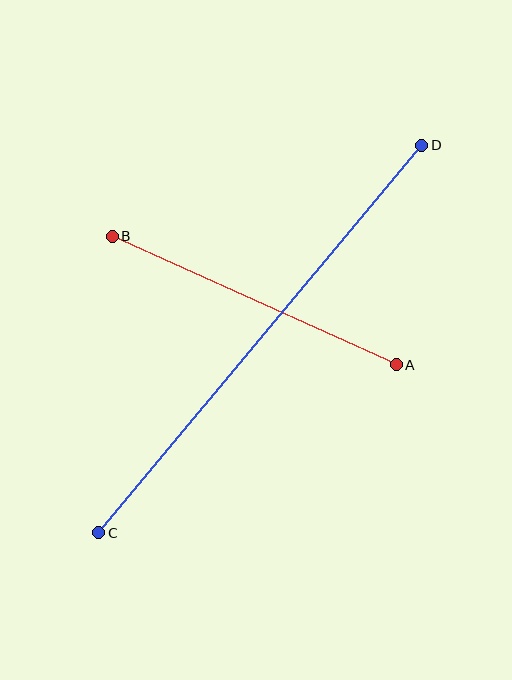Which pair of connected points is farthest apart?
Points C and D are farthest apart.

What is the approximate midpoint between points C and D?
The midpoint is at approximately (260, 339) pixels.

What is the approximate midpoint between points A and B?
The midpoint is at approximately (254, 301) pixels.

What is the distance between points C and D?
The distance is approximately 504 pixels.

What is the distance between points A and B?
The distance is approximately 312 pixels.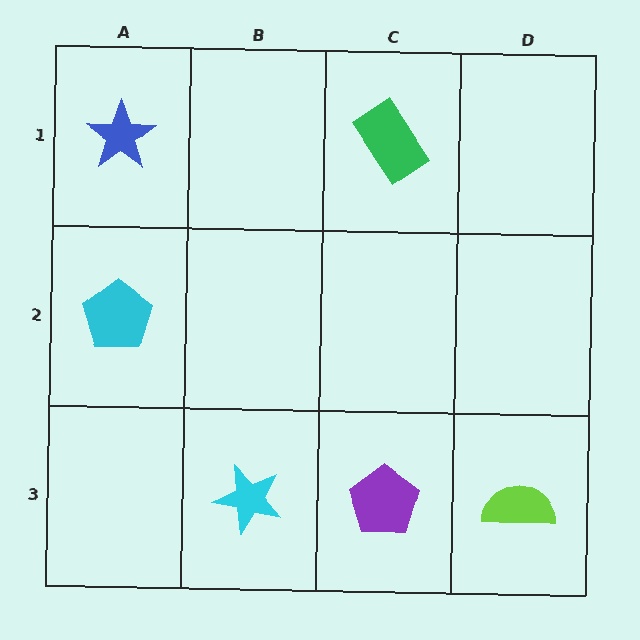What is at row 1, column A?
A blue star.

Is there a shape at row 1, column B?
No, that cell is empty.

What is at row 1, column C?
A green rectangle.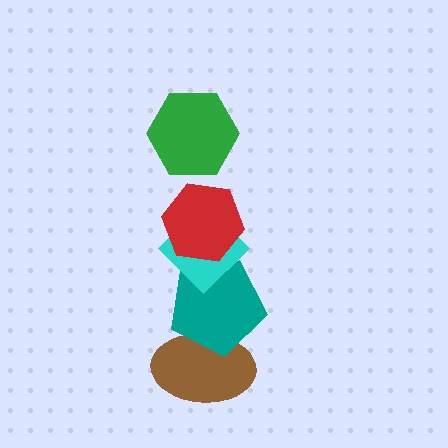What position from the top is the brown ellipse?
The brown ellipse is 5th from the top.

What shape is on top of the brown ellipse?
The teal pentagon is on top of the brown ellipse.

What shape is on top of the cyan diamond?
The red hexagon is on top of the cyan diamond.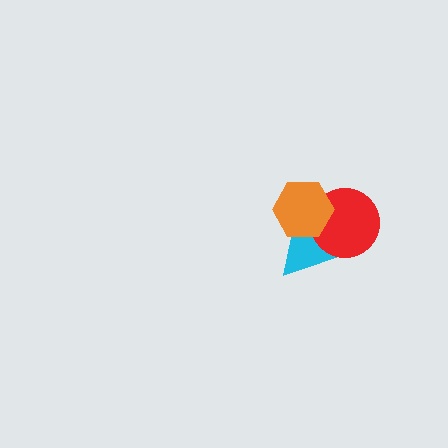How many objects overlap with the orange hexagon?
2 objects overlap with the orange hexagon.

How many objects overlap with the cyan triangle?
2 objects overlap with the cyan triangle.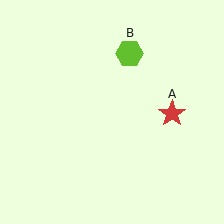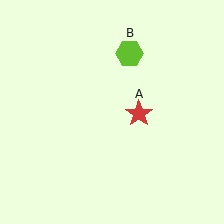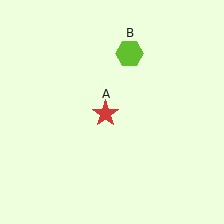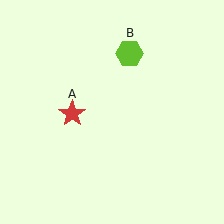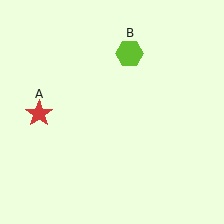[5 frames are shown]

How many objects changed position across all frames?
1 object changed position: red star (object A).